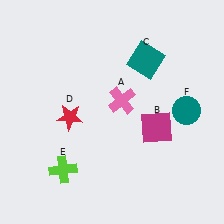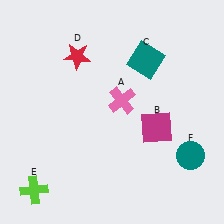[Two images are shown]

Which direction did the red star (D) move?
The red star (D) moved up.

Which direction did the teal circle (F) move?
The teal circle (F) moved down.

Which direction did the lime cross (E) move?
The lime cross (E) moved left.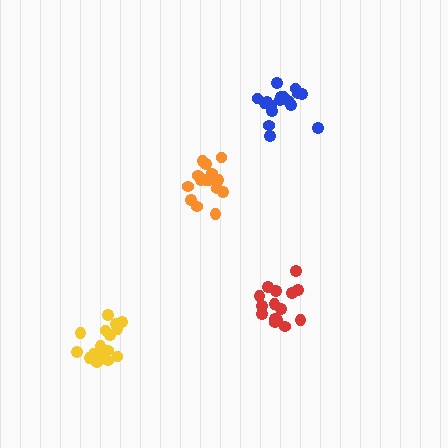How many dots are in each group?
Group 1: 18 dots, Group 2: 15 dots, Group 3: 15 dots, Group 4: 17 dots (65 total).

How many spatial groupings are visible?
There are 4 spatial groupings.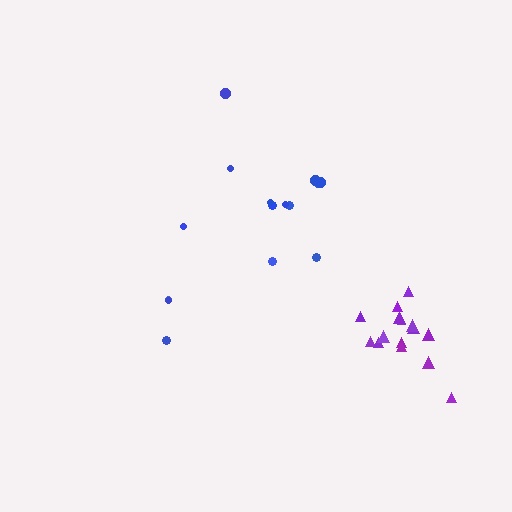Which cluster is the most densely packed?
Purple.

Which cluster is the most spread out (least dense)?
Blue.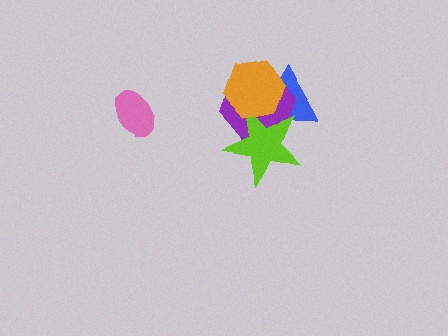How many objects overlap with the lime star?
3 objects overlap with the lime star.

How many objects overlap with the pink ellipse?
0 objects overlap with the pink ellipse.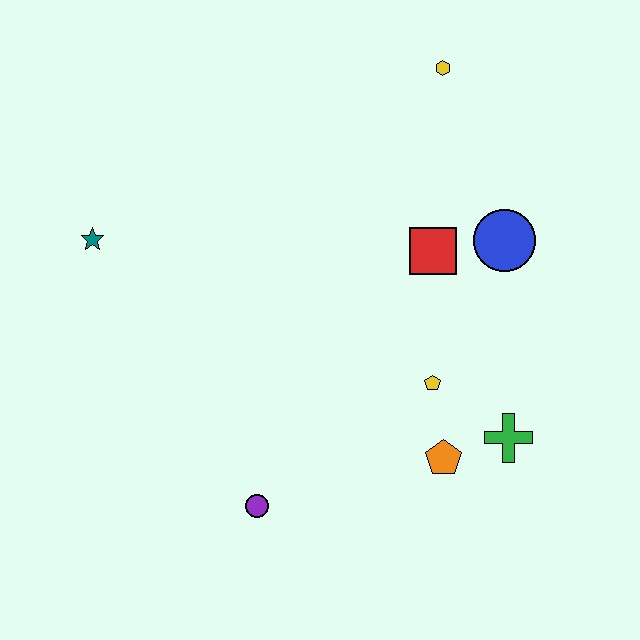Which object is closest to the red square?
The blue circle is closest to the red square.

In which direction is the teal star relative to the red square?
The teal star is to the left of the red square.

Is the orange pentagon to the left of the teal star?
No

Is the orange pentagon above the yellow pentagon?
No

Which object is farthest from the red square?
The teal star is farthest from the red square.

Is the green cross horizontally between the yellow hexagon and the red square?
No